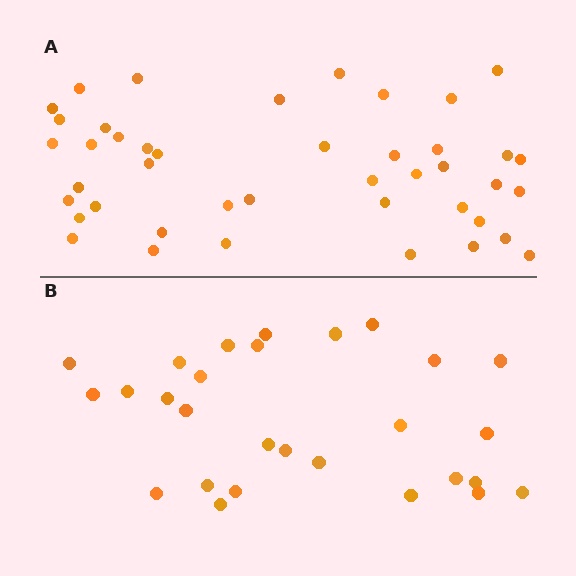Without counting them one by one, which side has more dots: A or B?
Region A (the top region) has more dots.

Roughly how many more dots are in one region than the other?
Region A has approximately 15 more dots than region B.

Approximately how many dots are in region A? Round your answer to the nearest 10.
About 40 dots. (The exact count is 43, which rounds to 40.)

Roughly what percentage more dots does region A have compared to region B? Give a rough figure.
About 55% more.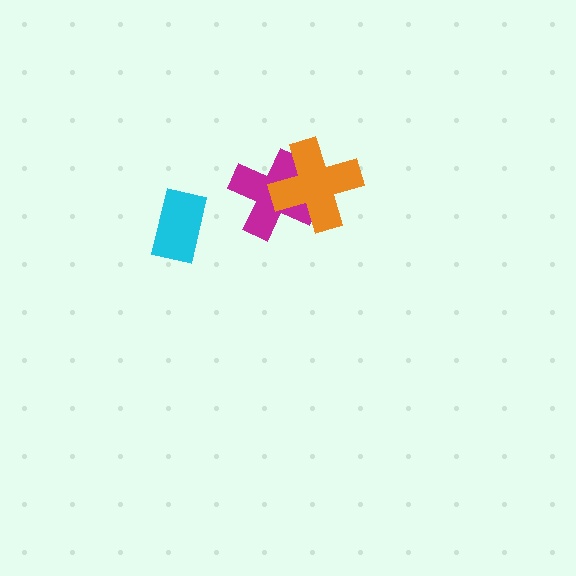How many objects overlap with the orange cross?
1 object overlaps with the orange cross.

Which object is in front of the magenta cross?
The orange cross is in front of the magenta cross.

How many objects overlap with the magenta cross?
1 object overlaps with the magenta cross.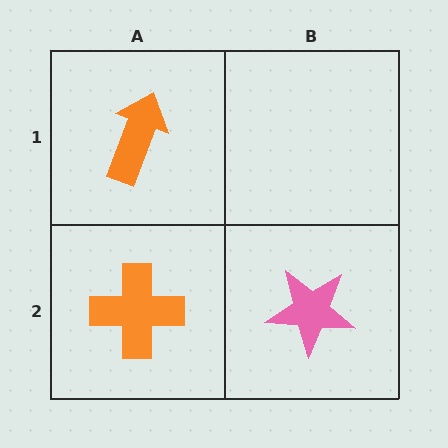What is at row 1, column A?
An orange arrow.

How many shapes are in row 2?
2 shapes.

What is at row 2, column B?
A pink star.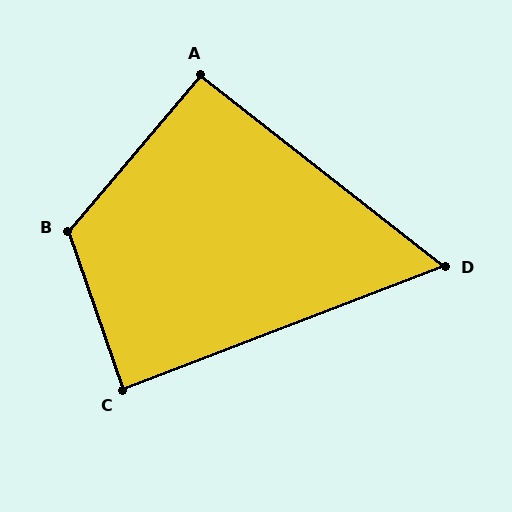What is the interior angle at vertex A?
Approximately 92 degrees (approximately right).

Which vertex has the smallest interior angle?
D, at approximately 59 degrees.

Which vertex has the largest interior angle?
B, at approximately 121 degrees.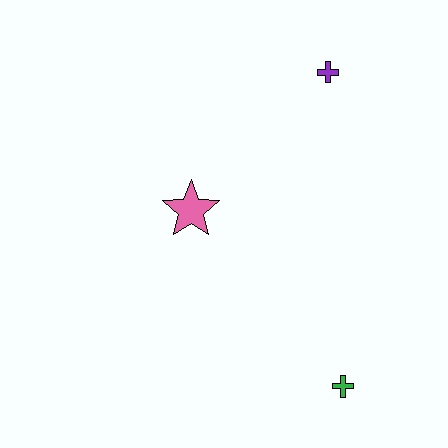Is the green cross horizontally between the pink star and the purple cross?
No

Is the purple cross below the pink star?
No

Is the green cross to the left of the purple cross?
No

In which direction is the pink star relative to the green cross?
The pink star is above the green cross.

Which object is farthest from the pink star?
The green cross is farthest from the pink star.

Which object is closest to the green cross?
The pink star is closest to the green cross.